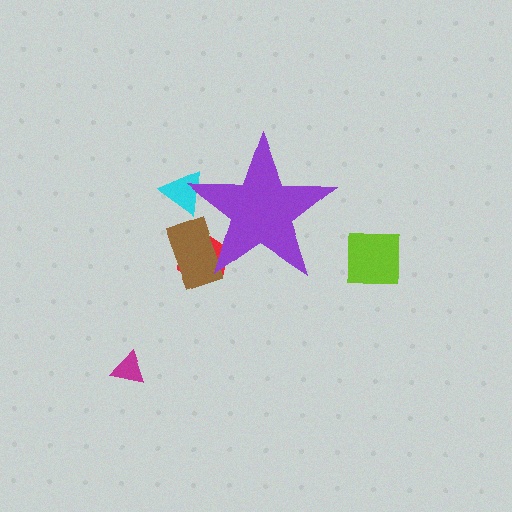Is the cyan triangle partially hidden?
Yes, the cyan triangle is partially hidden behind the purple star.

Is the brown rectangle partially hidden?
Yes, the brown rectangle is partially hidden behind the purple star.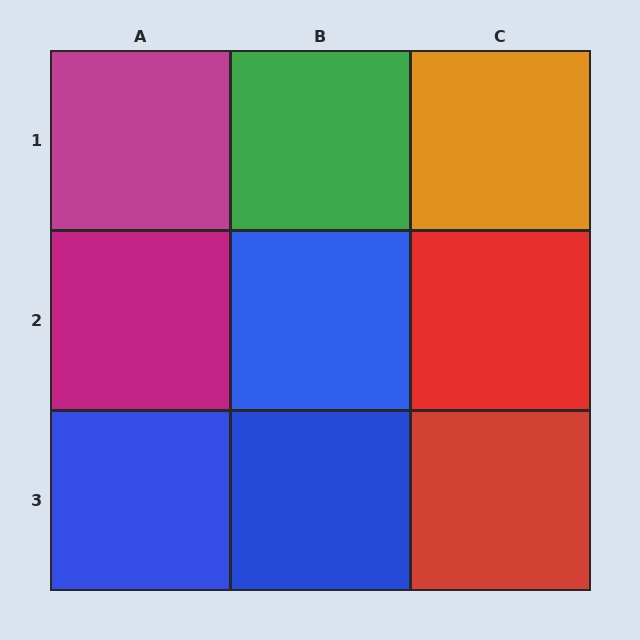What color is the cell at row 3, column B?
Blue.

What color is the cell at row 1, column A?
Magenta.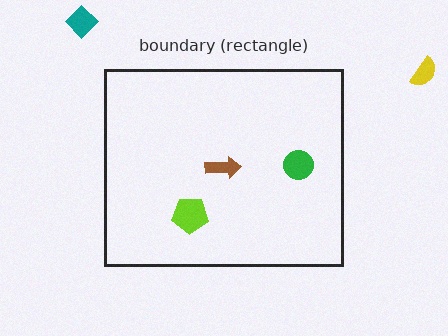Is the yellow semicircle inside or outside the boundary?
Outside.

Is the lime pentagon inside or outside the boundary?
Inside.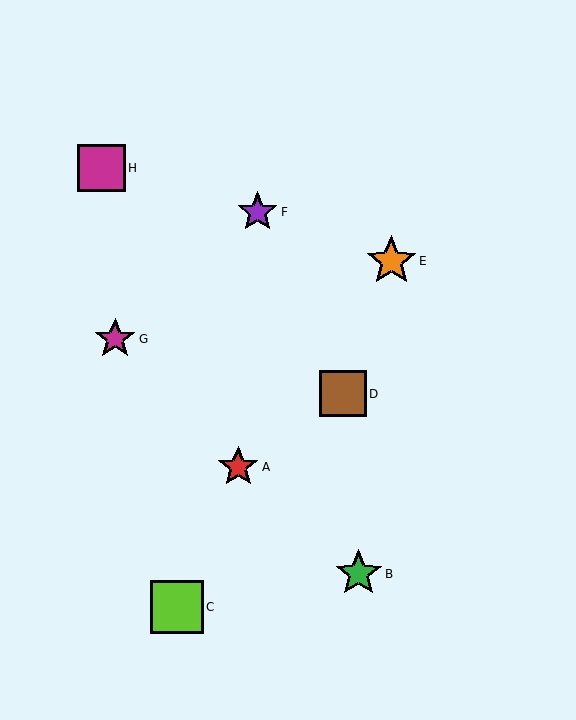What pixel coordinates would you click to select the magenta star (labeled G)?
Click at (115, 339) to select the magenta star G.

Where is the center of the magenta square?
The center of the magenta square is at (101, 168).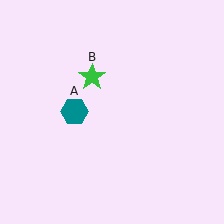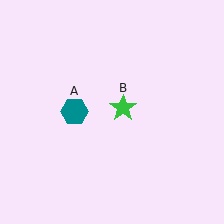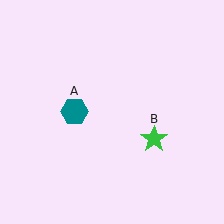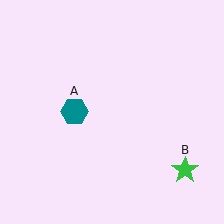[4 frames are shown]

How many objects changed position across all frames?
1 object changed position: green star (object B).